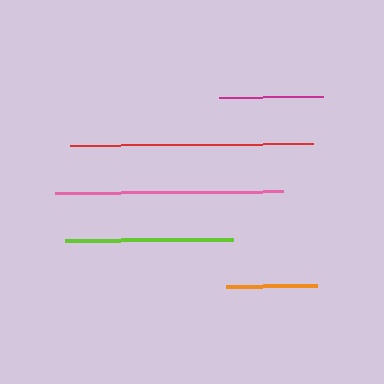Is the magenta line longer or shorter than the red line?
The red line is longer than the magenta line.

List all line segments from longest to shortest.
From longest to shortest: red, pink, lime, magenta, orange.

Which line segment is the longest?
The red line is the longest at approximately 243 pixels.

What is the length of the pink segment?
The pink segment is approximately 229 pixels long.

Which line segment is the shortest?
The orange line is the shortest at approximately 90 pixels.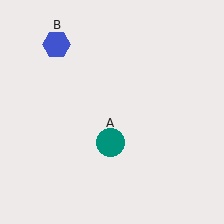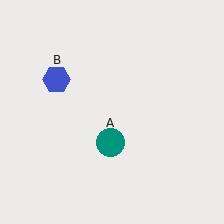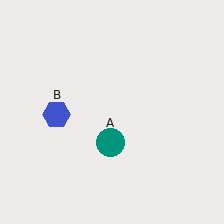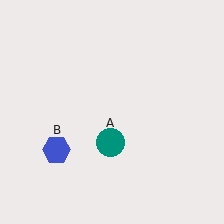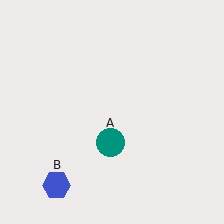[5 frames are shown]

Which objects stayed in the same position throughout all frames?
Teal circle (object A) remained stationary.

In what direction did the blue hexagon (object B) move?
The blue hexagon (object B) moved down.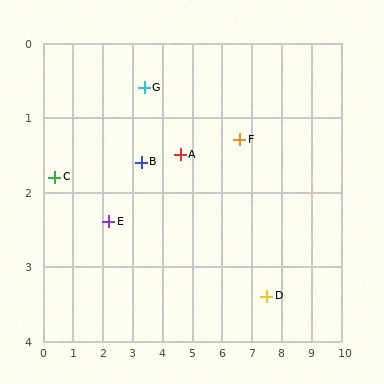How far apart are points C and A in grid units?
Points C and A are about 4.2 grid units apart.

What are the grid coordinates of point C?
Point C is at approximately (0.4, 1.8).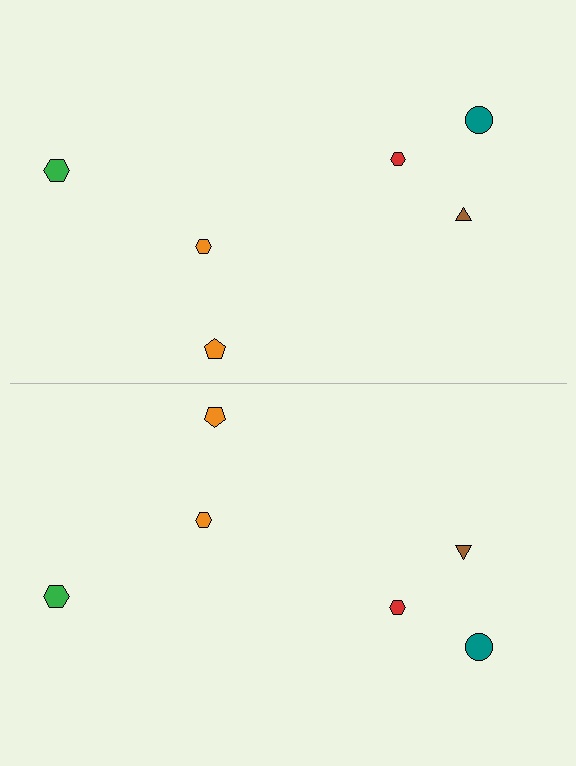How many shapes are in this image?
There are 12 shapes in this image.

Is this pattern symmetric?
Yes, this pattern has bilateral (reflection) symmetry.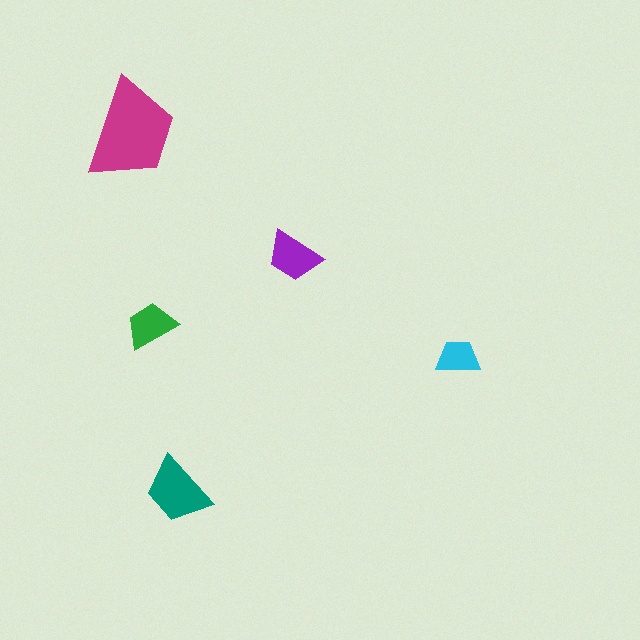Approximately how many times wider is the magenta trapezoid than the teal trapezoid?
About 1.5 times wider.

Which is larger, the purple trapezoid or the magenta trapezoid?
The magenta one.